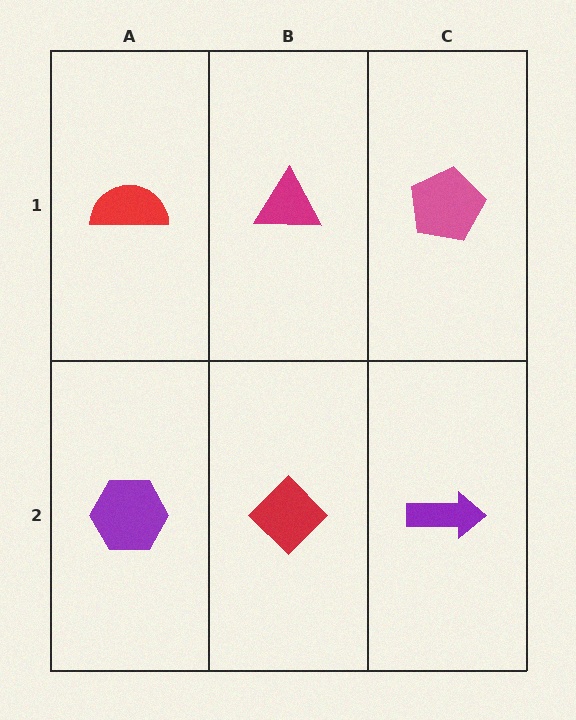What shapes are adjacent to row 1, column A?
A purple hexagon (row 2, column A), a magenta triangle (row 1, column B).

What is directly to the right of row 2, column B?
A purple arrow.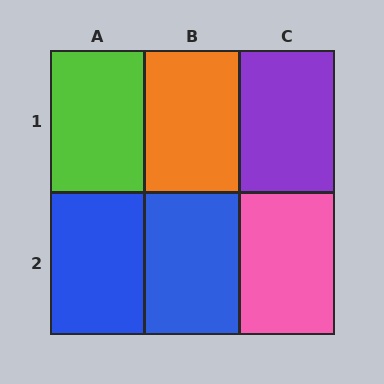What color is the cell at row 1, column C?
Purple.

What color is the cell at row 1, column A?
Lime.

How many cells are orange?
1 cell is orange.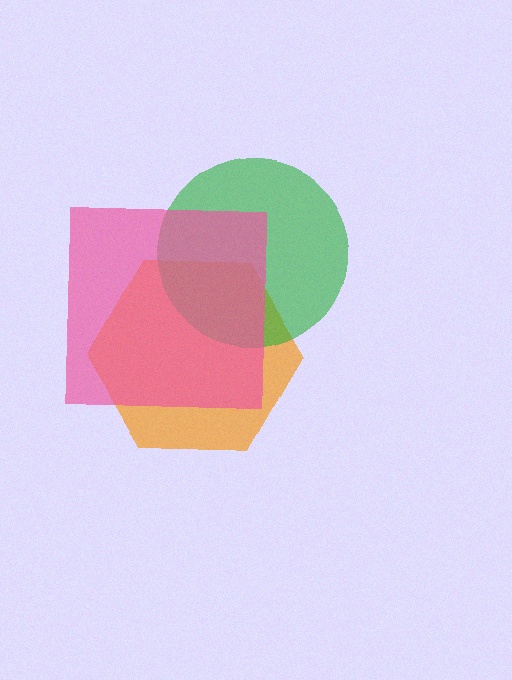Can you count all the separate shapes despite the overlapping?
Yes, there are 3 separate shapes.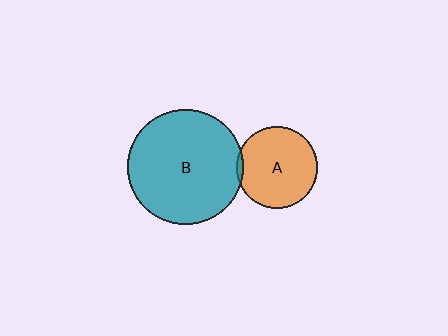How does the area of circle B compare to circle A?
Approximately 2.0 times.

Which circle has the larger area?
Circle B (teal).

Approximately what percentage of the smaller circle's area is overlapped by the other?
Approximately 5%.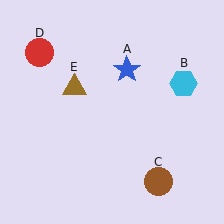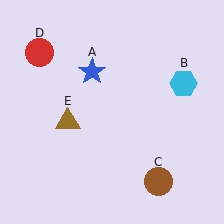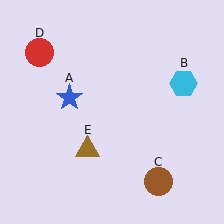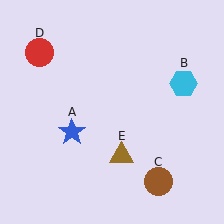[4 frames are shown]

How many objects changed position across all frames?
2 objects changed position: blue star (object A), brown triangle (object E).